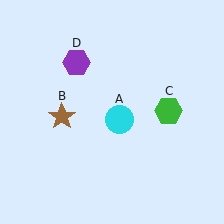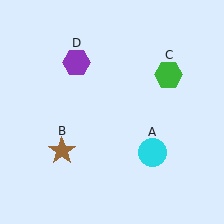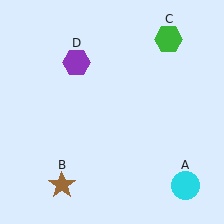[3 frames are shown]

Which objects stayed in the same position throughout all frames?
Purple hexagon (object D) remained stationary.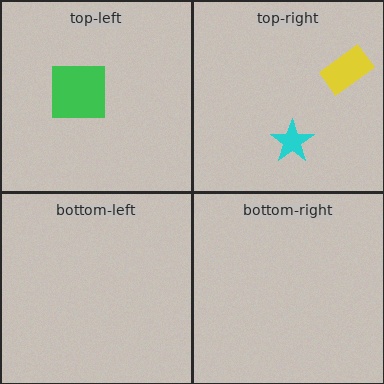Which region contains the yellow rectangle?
The top-right region.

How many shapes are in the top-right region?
2.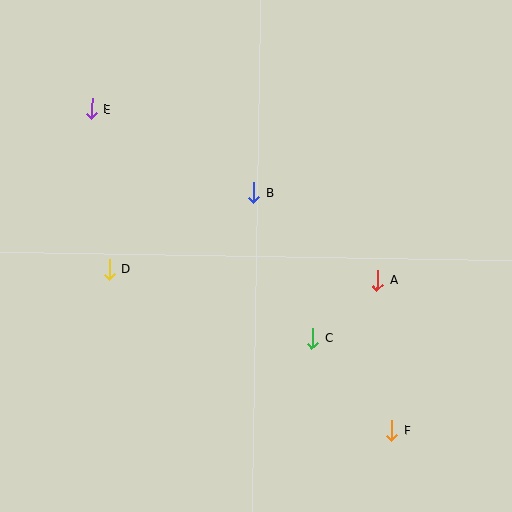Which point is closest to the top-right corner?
Point A is closest to the top-right corner.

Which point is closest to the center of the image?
Point B at (254, 193) is closest to the center.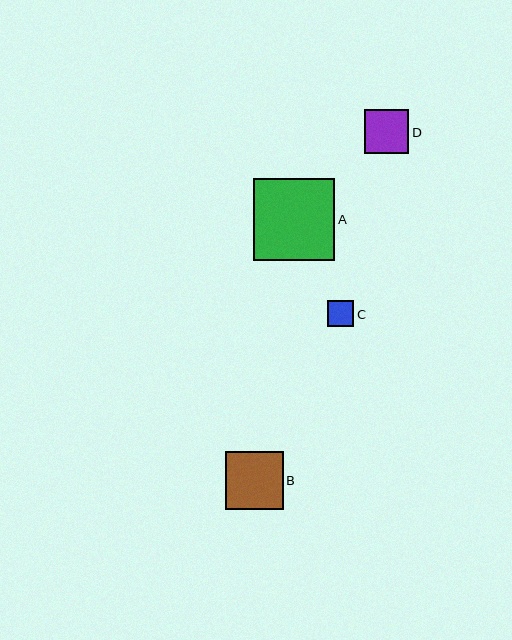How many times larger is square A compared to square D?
Square A is approximately 1.8 times the size of square D.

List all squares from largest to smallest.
From largest to smallest: A, B, D, C.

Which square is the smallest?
Square C is the smallest with a size of approximately 26 pixels.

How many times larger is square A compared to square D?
Square A is approximately 1.8 times the size of square D.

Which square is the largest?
Square A is the largest with a size of approximately 82 pixels.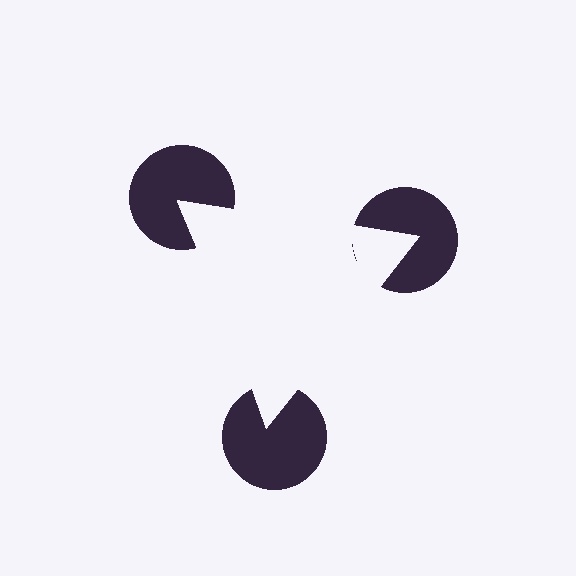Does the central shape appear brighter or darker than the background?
It typically appears slightly brighter than the background, even though no actual brightness change is drawn.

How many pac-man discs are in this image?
There are 3 — one at each vertex of the illusory triangle.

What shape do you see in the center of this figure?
An illusory triangle — its edges are inferred from the aligned wedge cuts in the pac-man discs, not physically drawn.